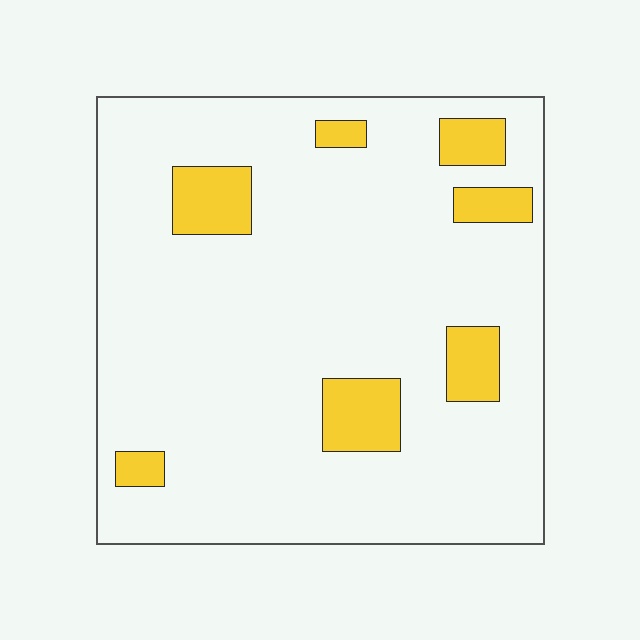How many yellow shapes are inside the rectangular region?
7.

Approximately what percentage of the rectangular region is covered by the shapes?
Approximately 10%.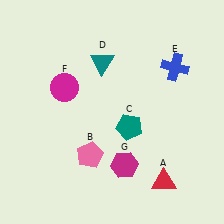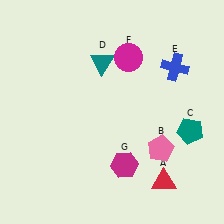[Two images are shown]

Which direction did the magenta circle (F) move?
The magenta circle (F) moved right.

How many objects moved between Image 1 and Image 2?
3 objects moved between the two images.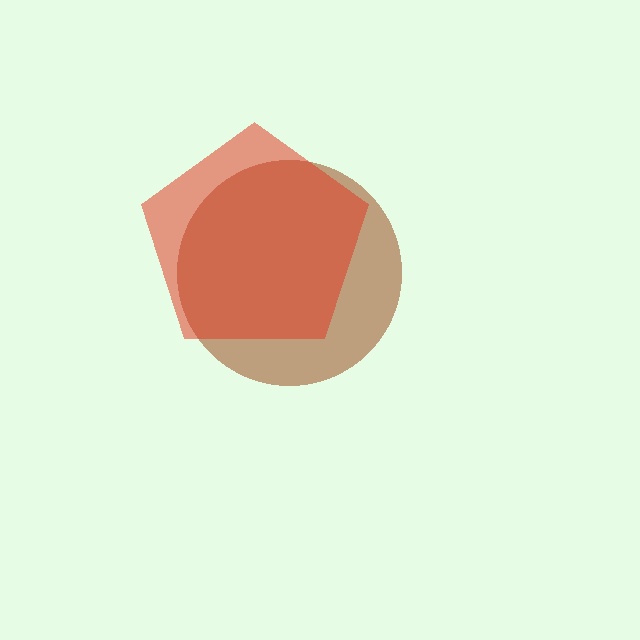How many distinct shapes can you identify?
There are 2 distinct shapes: a brown circle, a red pentagon.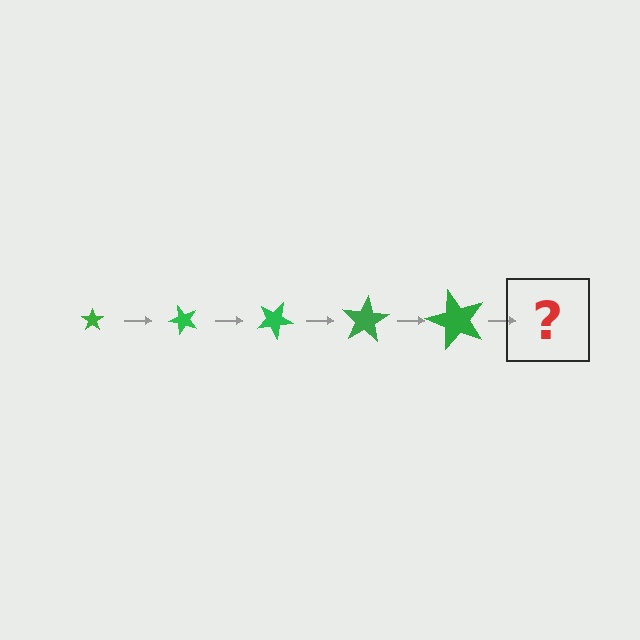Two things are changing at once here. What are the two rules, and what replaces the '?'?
The two rules are that the star grows larger each step and it rotates 50 degrees each step. The '?' should be a star, larger than the previous one and rotated 250 degrees from the start.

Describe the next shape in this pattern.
It should be a star, larger than the previous one and rotated 250 degrees from the start.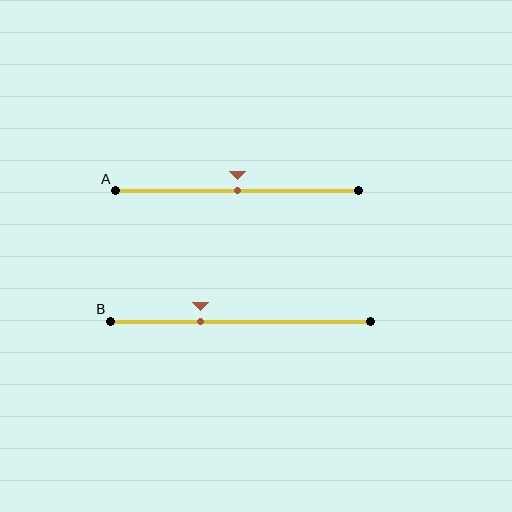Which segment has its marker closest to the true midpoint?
Segment A has its marker closest to the true midpoint.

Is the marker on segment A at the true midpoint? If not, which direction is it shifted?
Yes, the marker on segment A is at the true midpoint.